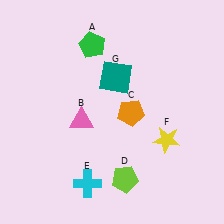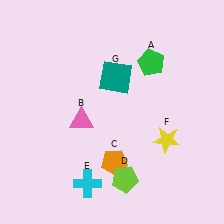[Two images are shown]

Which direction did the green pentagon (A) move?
The green pentagon (A) moved right.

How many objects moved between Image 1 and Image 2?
2 objects moved between the two images.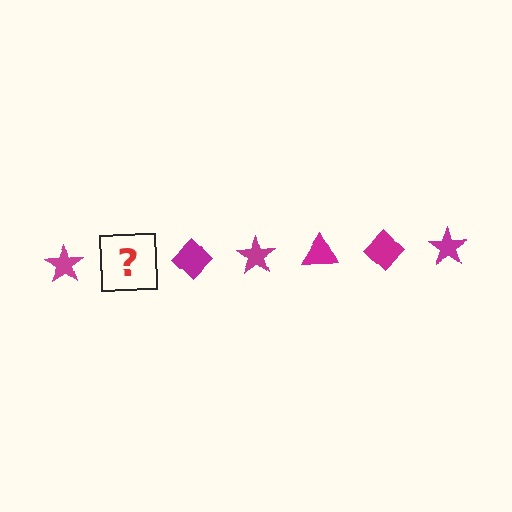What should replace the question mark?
The question mark should be replaced with a magenta triangle.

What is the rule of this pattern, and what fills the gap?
The rule is that the pattern cycles through star, triangle, diamond shapes in magenta. The gap should be filled with a magenta triangle.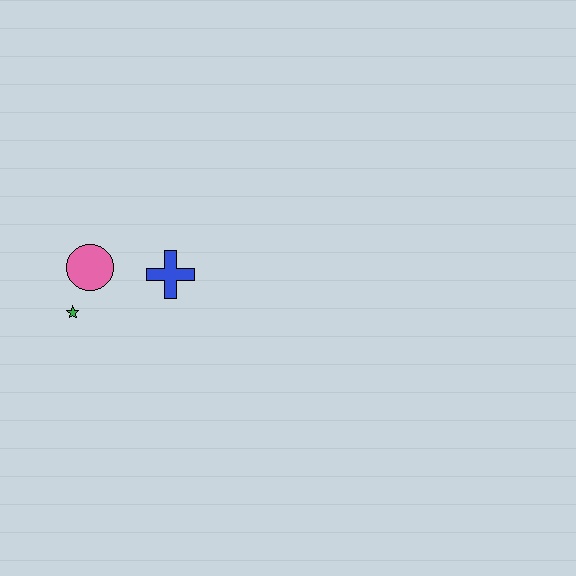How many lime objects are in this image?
There are no lime objects.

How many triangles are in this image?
There are no triangles.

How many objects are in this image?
There are 3 objects.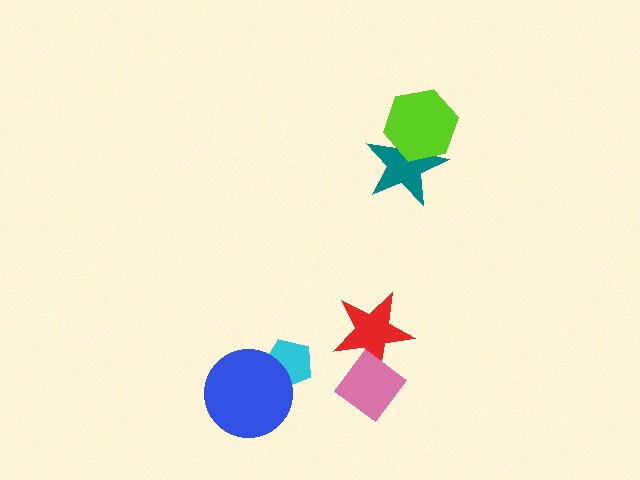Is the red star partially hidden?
Yes, it is partially covered by another shape.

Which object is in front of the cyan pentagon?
The blue circle is in front of the cyan pentagon.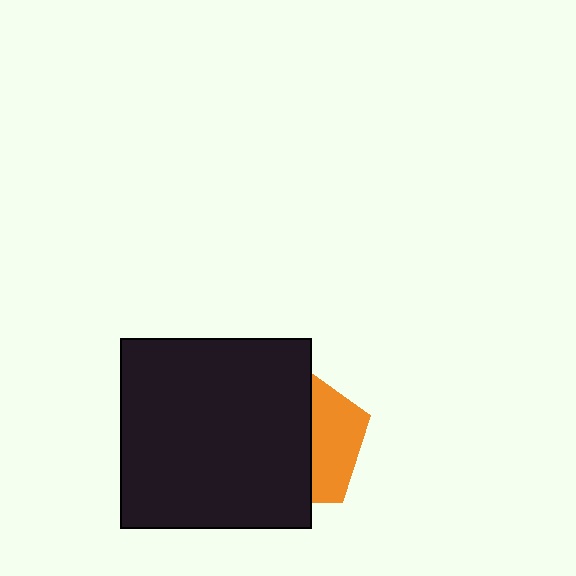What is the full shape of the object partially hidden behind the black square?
The partially hidden object is an orange pentagon.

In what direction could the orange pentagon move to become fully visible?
The orange pentagon could move right. That would shift it out from behind the black square entirely.